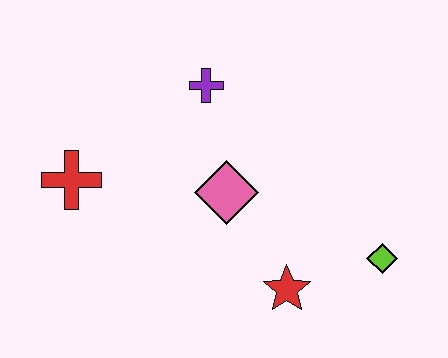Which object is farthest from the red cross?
The lime diamond is farthest from the red cross.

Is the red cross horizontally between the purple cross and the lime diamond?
No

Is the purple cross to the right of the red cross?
Yes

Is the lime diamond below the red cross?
Yes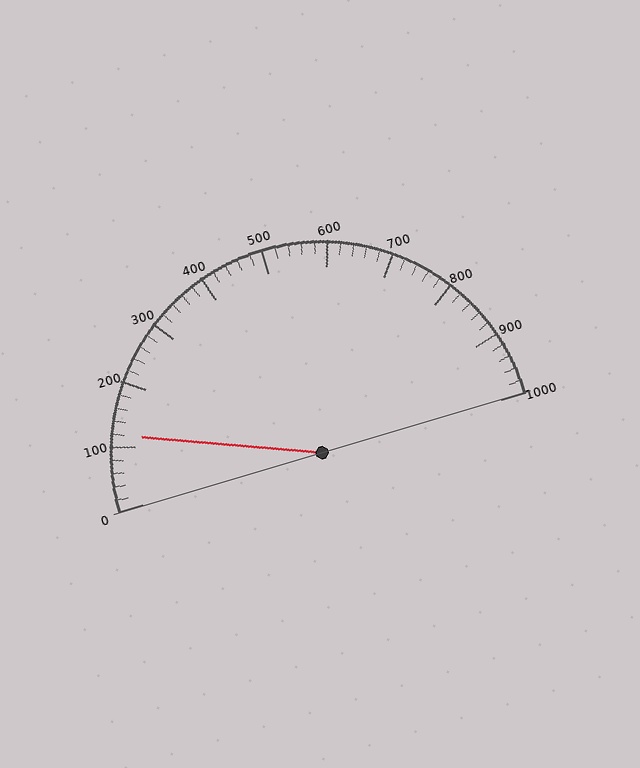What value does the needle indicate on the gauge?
The needle indicates approximately 120.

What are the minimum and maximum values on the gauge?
The gauge ranges from 0 to 1000.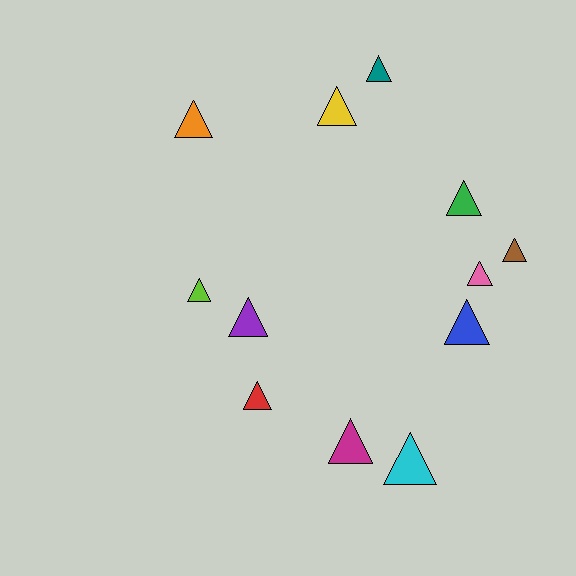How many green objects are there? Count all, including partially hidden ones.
There is 1 green object.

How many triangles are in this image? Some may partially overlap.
There are 12 triangles.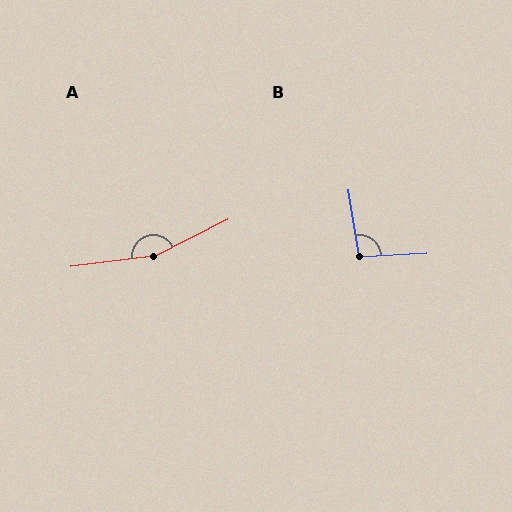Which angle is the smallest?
B, at approximately 96 degrees.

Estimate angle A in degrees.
Approximately 161 degrees.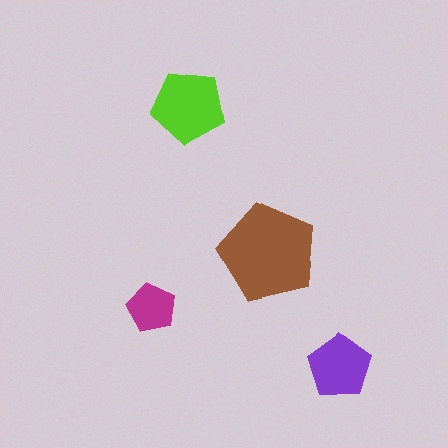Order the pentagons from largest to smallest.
the brown one, the lime one, the purple one, the magenta one.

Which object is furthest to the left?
The magenta pentagon is leftmost.